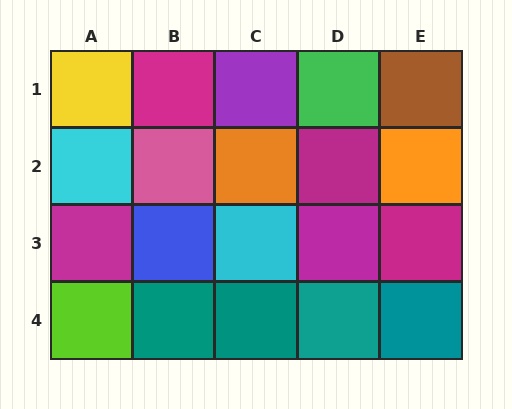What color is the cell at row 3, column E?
Magenta.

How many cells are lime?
1 cell is lime.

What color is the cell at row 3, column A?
Magenta.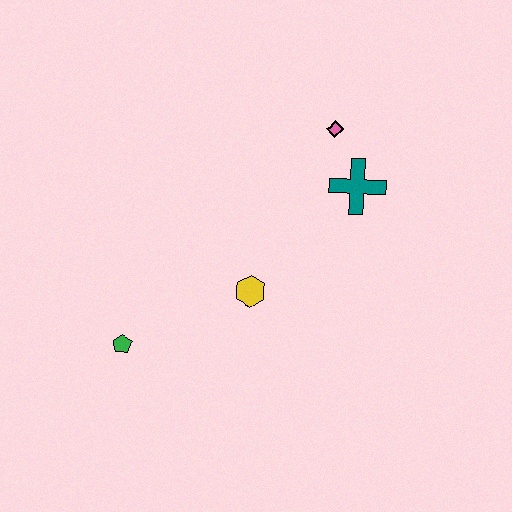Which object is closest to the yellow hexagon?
The green pentagon is closest to the yellow hexagon.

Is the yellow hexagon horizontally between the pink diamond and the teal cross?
No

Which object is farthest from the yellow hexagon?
The pink diamond is farthest from the yellow hexagon.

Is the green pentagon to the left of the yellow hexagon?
Yes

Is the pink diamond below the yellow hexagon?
No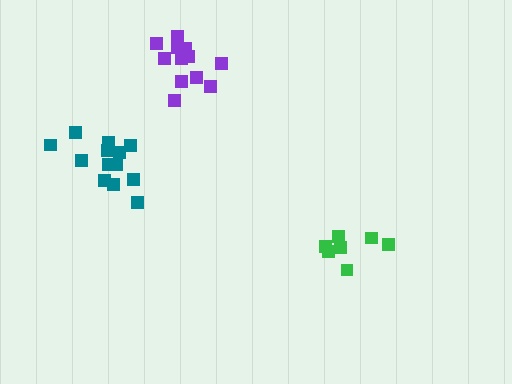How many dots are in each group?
Group 1: 13 dots, Group 2: 7 dots, Group 3: 12 dots (32 total).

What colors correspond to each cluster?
The clusters are colored: teal, green, purple.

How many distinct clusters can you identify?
There are 3 distinct clusters.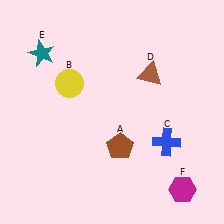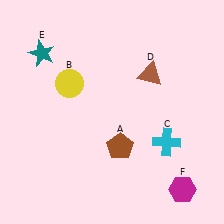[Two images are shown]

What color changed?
The cross (C) changed from blue in Image 1 to cyan in Image 2.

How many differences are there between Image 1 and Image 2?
There is 1 difference between the two images.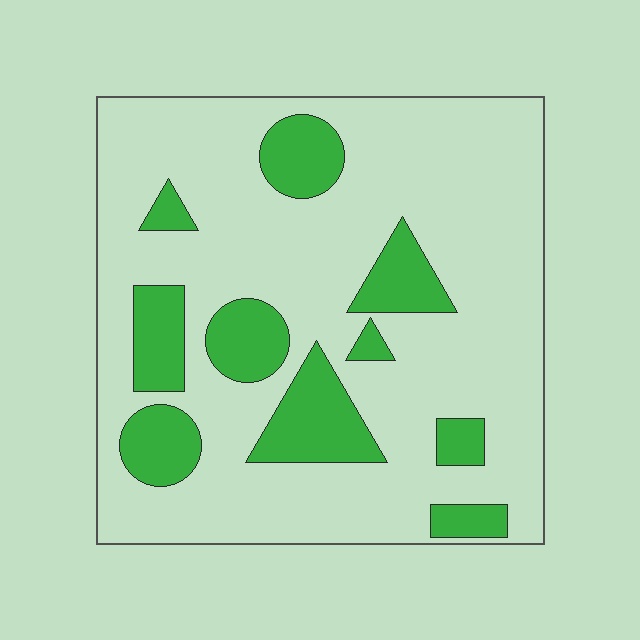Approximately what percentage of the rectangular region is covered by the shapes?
Approximately 20%.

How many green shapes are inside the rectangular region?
10.